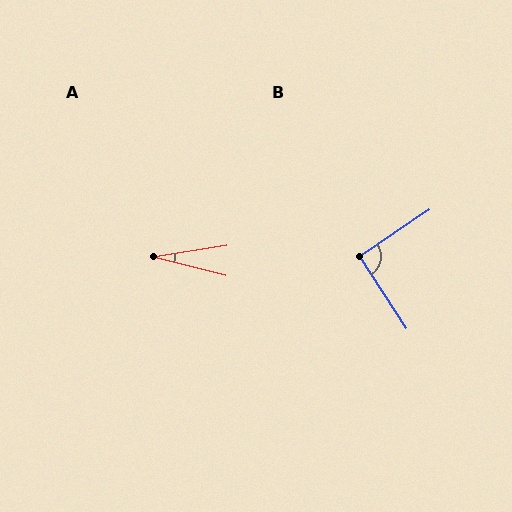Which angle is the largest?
B, at approximately 91 degrees.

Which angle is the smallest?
A, at approximately 23 degrees.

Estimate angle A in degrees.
Approximately 23 degrees.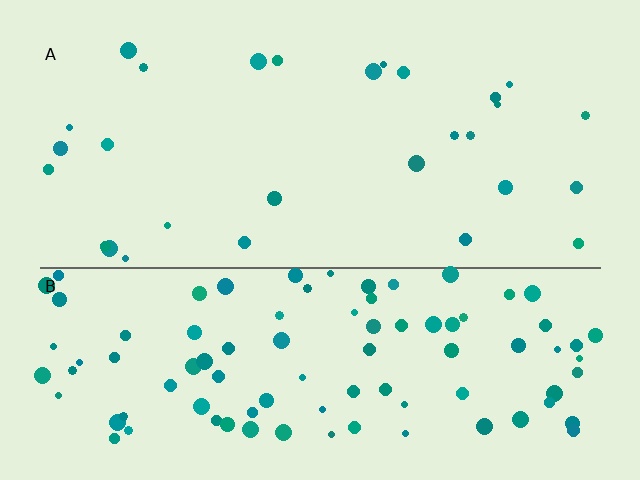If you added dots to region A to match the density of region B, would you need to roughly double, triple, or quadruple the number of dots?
Approximately triple.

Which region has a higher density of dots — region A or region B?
B (the bottom).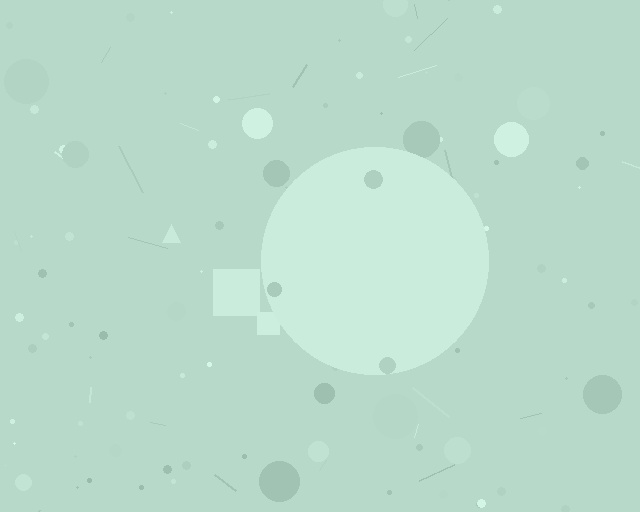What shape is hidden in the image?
A circle is hidden in the image.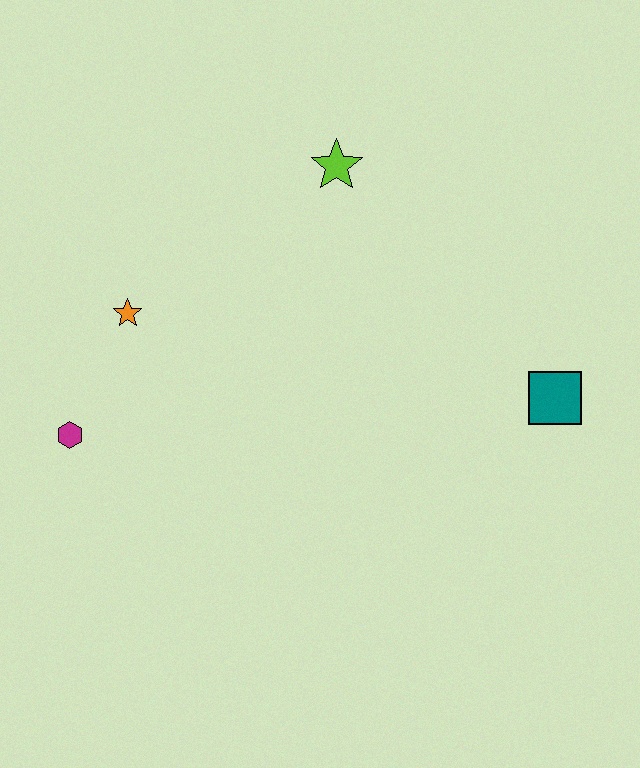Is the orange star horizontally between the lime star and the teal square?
No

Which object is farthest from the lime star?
The magenta hexagon is farthest from the lime star.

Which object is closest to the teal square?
The lime star is closest to the teal square.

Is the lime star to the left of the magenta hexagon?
No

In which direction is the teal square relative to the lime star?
The teal square is below the lime star.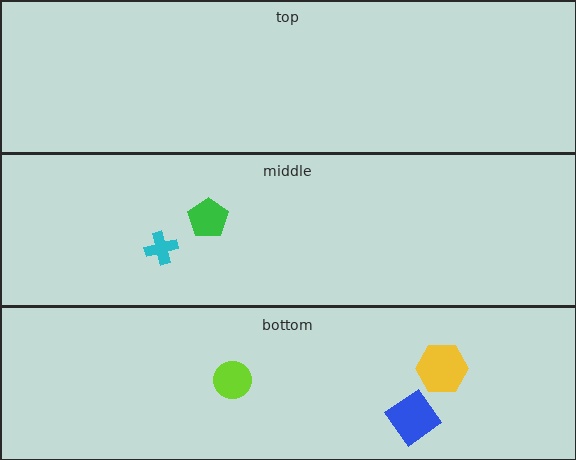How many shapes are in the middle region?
2.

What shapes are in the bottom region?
The lime circle, the blue diamond, the yellow hexagon.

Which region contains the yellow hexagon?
The bottom region.